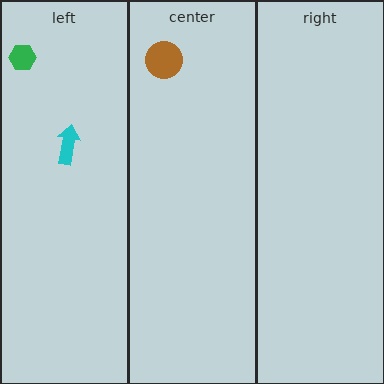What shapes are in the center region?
The brown circle.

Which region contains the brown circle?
The center region.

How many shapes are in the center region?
1.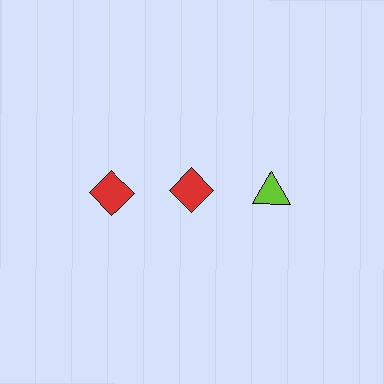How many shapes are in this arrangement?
There are 3 shapes arranged in a grid pattern.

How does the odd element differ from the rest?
It differs in both color (lime instead of red) and shape (triangle instead of diamond).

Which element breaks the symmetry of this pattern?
The lime triangle in the top row, center column breaks the symmetry. All other shapes are red diamonds.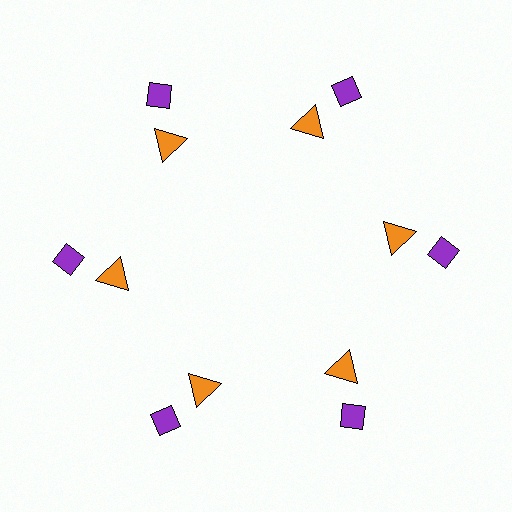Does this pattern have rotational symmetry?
Yes, this pattern has 6-fold rotational symmetry. It looks the same after rotating 60 degrees around the center.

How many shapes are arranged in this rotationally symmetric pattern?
There are 12 shapes, arranged in 6 groups of 2.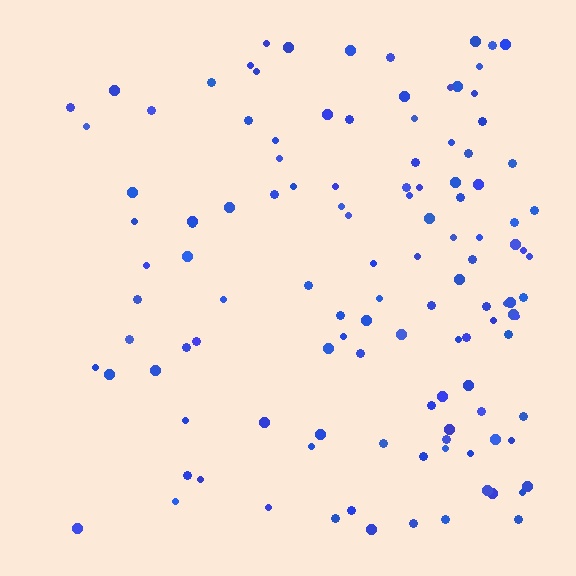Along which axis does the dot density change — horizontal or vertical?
Horizontal.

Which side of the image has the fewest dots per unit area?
The left.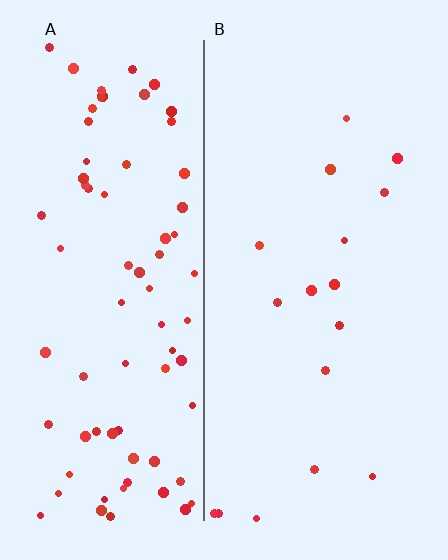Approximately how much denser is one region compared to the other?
Approximately 4.5× — region A over region B.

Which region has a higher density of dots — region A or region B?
A (the left).